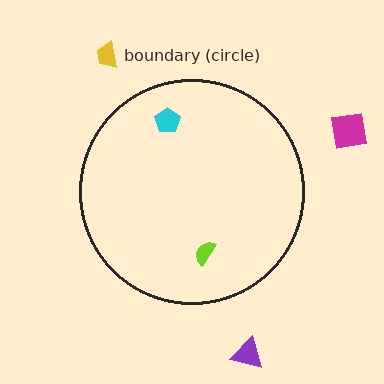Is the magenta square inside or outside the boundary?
Outside.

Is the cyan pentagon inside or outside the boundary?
Inside.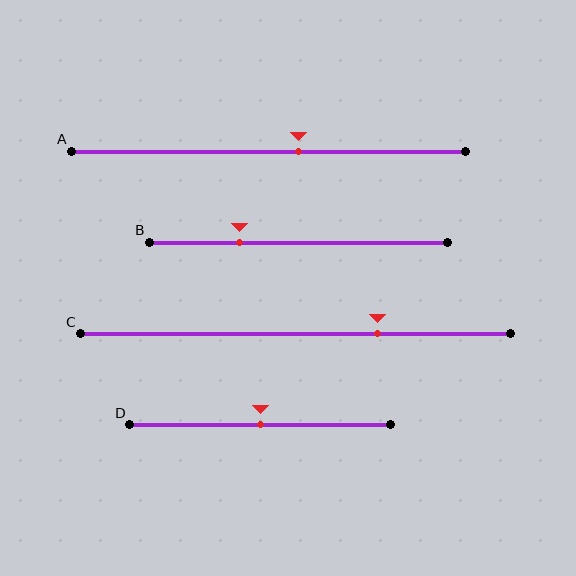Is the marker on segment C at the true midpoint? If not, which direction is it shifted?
No, the marker on segment C is shifted to the right by about 19% of the segment length.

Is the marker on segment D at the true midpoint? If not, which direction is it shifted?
Yes, the marker on segment D is at the true midpoint.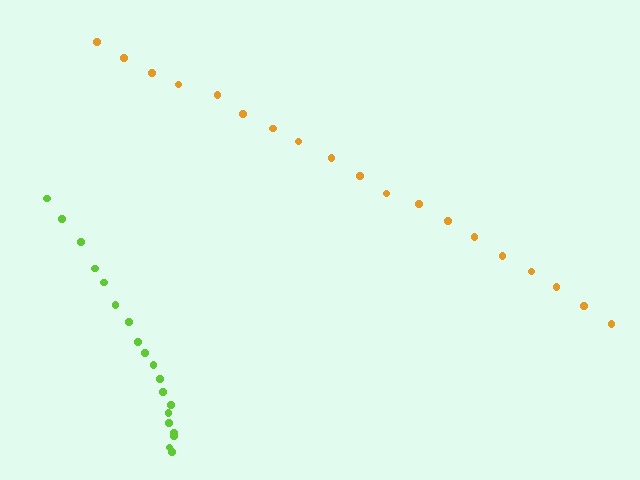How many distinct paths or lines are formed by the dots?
There are 2 distinct paths.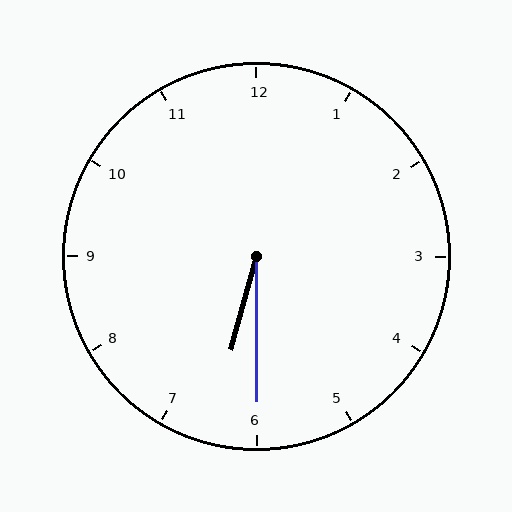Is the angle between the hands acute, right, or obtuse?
It is acute.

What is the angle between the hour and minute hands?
Approximately 15 degrees.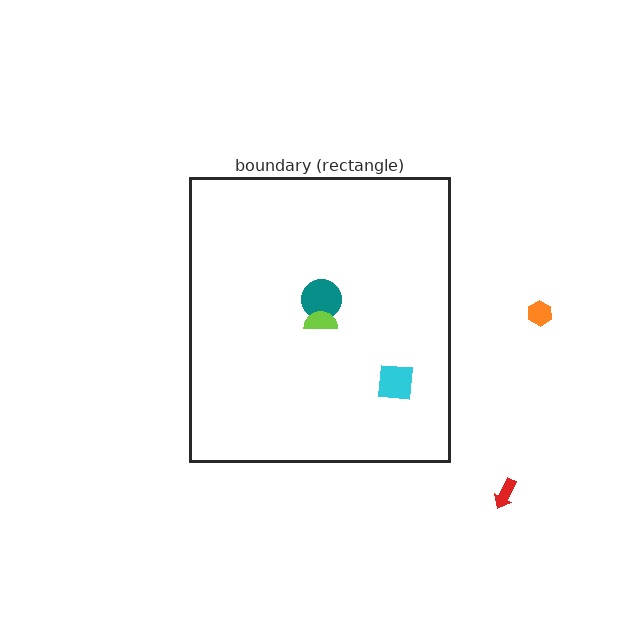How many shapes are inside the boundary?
3 inside, 2 outside.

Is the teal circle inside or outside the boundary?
Inside.